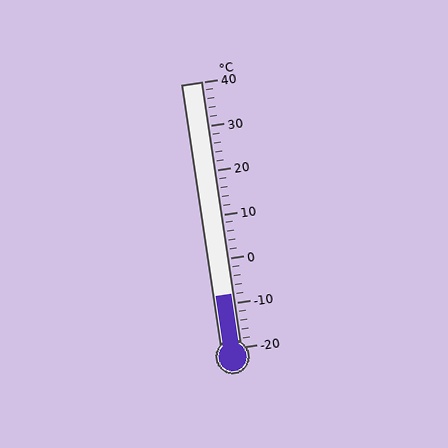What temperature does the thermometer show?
The thermometer shows approximately -8°C.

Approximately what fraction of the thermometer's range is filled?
The thermometer is filled to approximately 20% of its range.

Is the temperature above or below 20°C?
The temperature is below 20°C.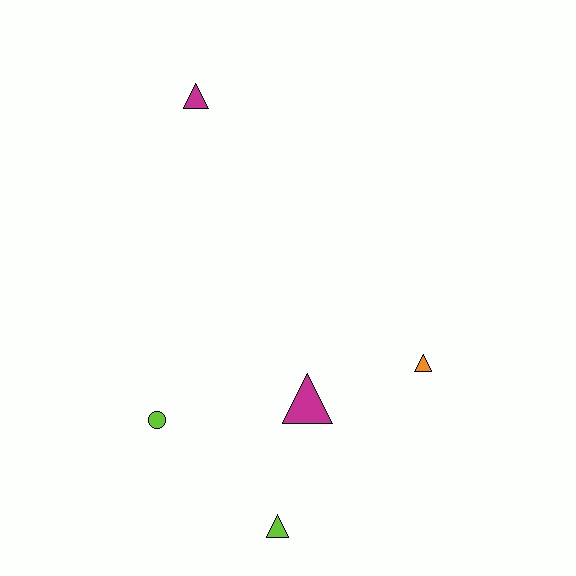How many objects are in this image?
There are 5 objects.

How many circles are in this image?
There is 1 circle.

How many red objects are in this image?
There are no red objects.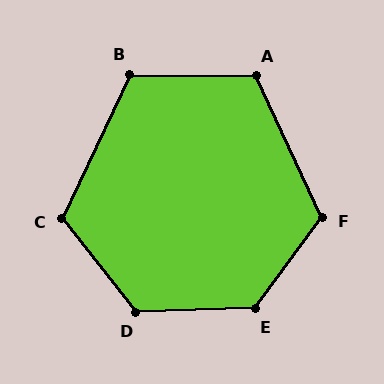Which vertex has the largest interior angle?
E, at approximately 128 degrees.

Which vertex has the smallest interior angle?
B, at approximately 115 degrees.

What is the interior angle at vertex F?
Approximately 119 degrees (obtuse).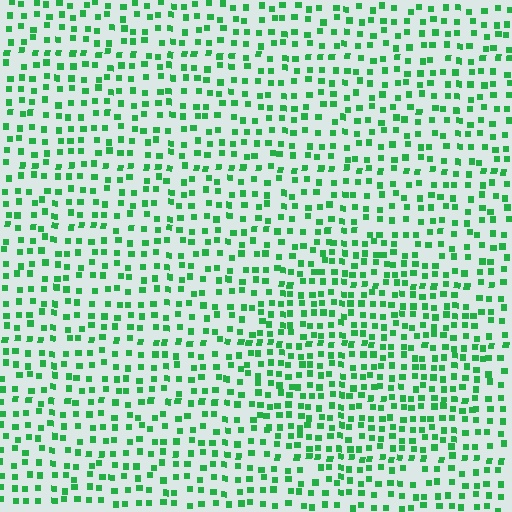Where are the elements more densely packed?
The elements are more densely packed inside the circle boundary.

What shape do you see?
I see a circle.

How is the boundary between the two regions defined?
The boundary is defined by a change in element density (approximately 1.5x ratio). All elements are the same color, size, and shape.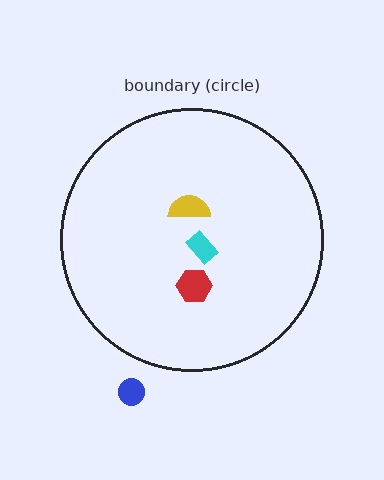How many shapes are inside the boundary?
3 inside, 1 outside.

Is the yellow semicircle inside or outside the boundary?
Inside.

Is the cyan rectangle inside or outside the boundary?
Inside.